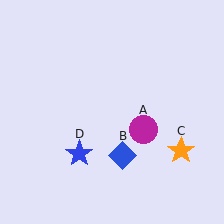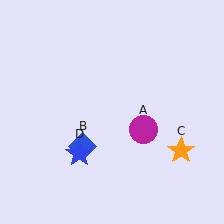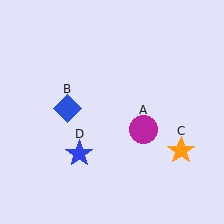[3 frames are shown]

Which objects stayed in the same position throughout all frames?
Magenta circle (object A) and orange star (object C) and blue star (object D) remained stationary.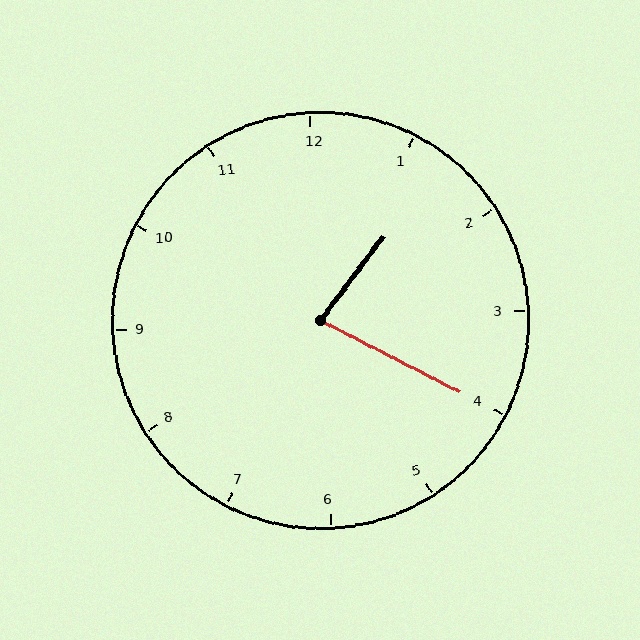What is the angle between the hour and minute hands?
Approximately 80 degrees.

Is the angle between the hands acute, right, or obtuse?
It is acute.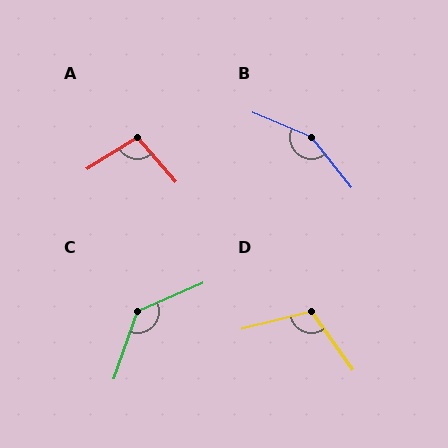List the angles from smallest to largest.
A (99°), D (111°), C (133°), B (151°).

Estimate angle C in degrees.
Approximately 133 degrees.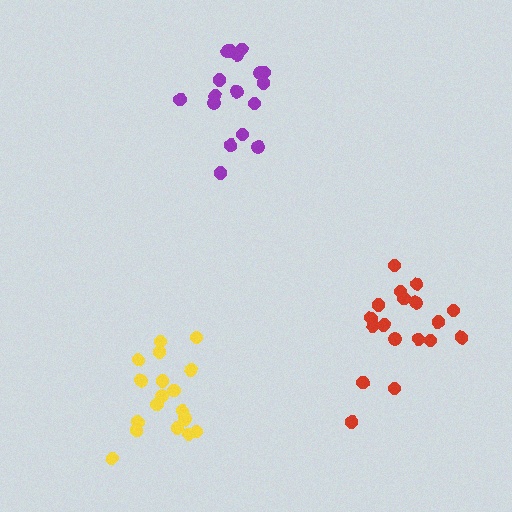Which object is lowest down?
The yellow cluster is bottommost.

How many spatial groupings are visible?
There are 3 spatial groupings.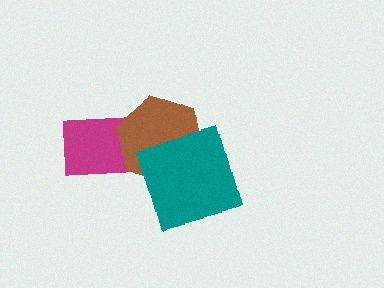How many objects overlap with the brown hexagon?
2 objects overlap with the brown hexagon.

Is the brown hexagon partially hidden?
Yes, it is partially covered by another shape.